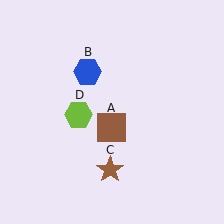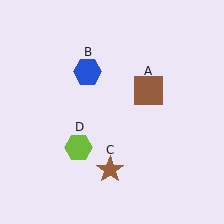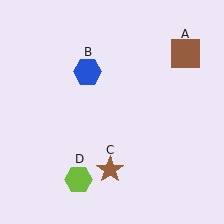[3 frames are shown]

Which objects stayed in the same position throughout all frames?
Blue hexagon (object B) and brown star (object C) remained stationary.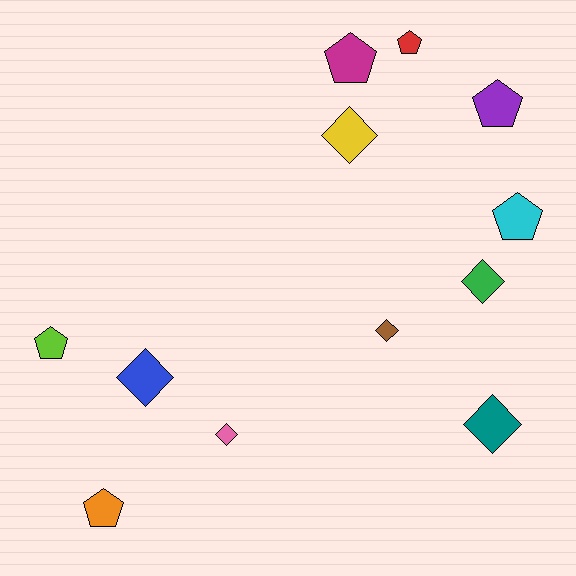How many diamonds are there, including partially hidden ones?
There are 6 diamonds.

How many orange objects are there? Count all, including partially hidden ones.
There is 1 orange object.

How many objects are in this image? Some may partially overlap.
There are 12 objects.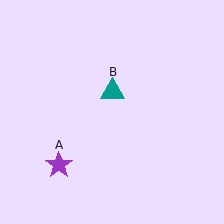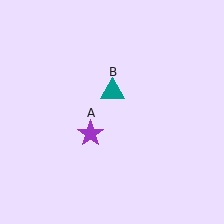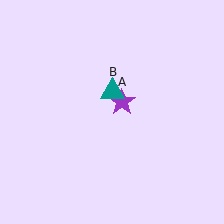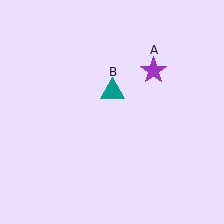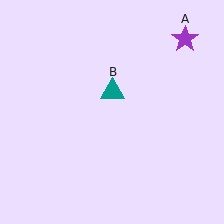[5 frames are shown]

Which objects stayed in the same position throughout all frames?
Teal triangle (object B) remained stationary.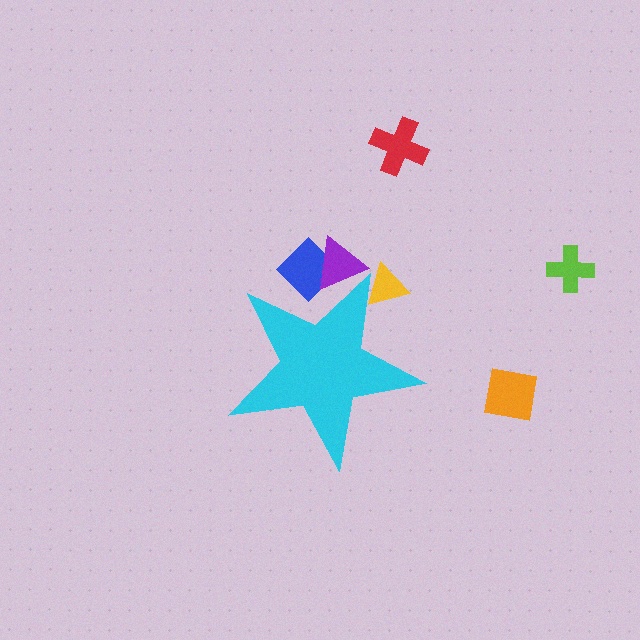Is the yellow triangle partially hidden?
Yes, the yellow triangle is partially hidden behind the cyan star.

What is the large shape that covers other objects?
A cyan star.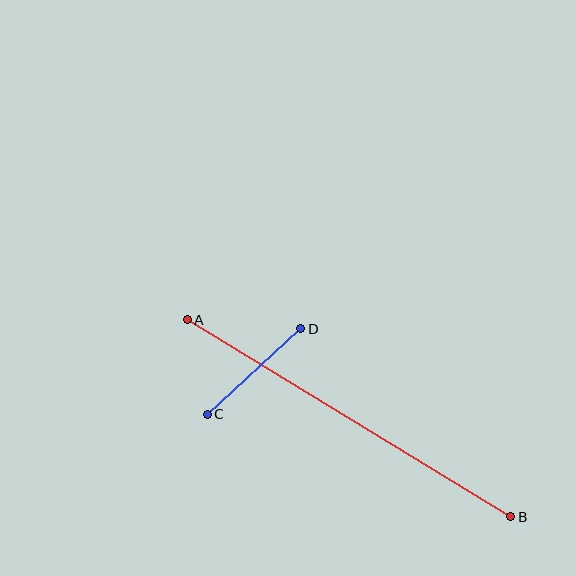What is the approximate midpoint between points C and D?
The midpoint is at approximately (254, 372) pixels.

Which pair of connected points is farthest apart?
Points A and B are farthest apart.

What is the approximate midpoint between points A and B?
The midpoint is at approximately (349, 418) pixels.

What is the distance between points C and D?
The distance is approximately 127 pixels.